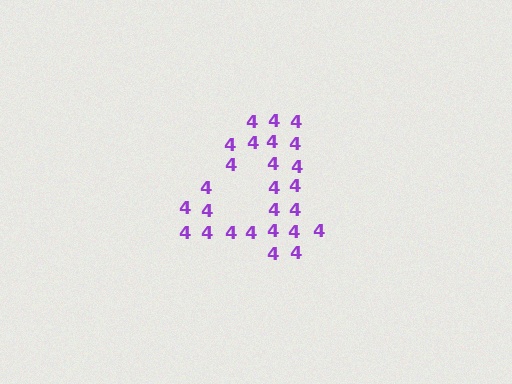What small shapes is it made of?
It is made of small digit 4's.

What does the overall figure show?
The overall figure shows the digit 4.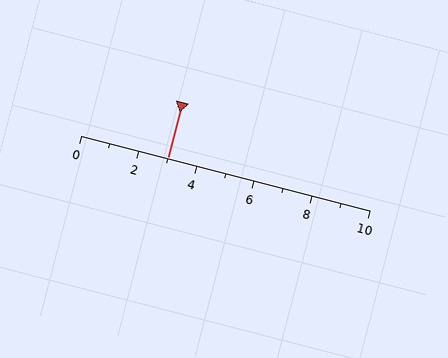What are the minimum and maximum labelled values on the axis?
The axis runs from 0 to 10.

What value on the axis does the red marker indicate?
The marker indicates approximately 3.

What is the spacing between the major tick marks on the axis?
The major ticks are spaced 2 apart.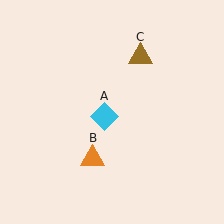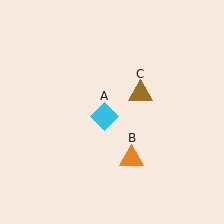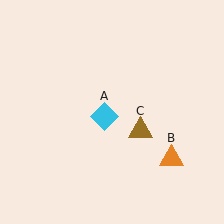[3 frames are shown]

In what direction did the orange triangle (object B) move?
The orange triangle (object B) moved right.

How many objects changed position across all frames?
2 objects changed position: orange triangle (object B), brown triangle (object C).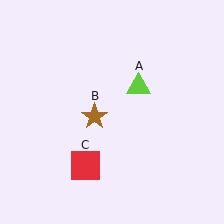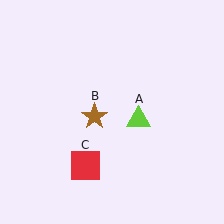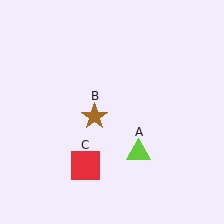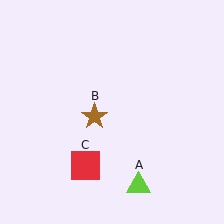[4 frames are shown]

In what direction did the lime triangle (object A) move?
The lime triangle (object A) moved down.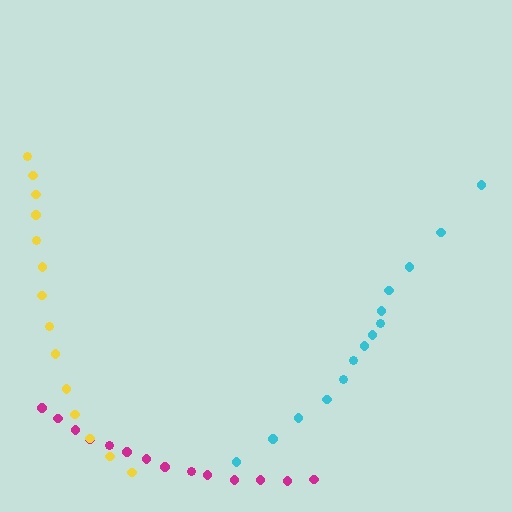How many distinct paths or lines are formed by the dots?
There are 3 distinct paths.